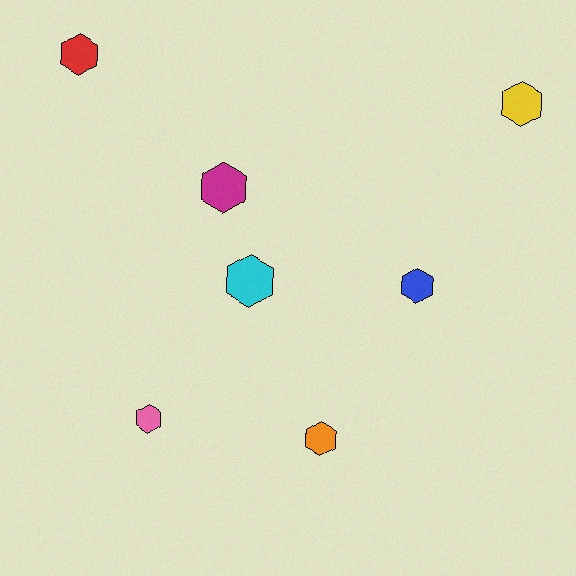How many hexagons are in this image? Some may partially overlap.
There are 7 hexagons.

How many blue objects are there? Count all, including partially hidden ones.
There is 1 blue object.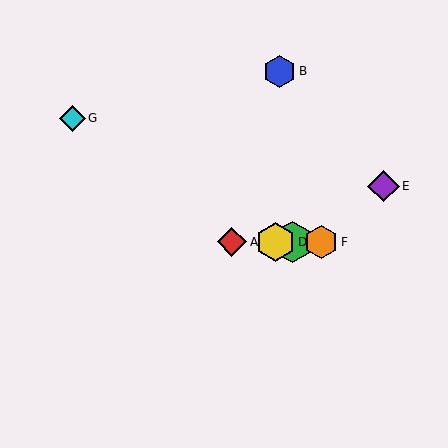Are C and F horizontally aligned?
Yes, both are at y≈242.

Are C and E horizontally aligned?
No, C is at y≈242 and E is at y≈186.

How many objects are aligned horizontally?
4 objects (A, C, D, F) are aligned horizontally.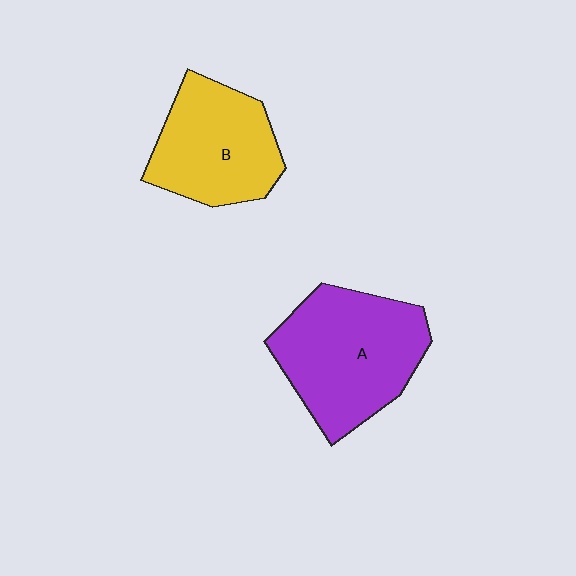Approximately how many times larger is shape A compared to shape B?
Approximately 1.3 times.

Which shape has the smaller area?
Shape B (yellow).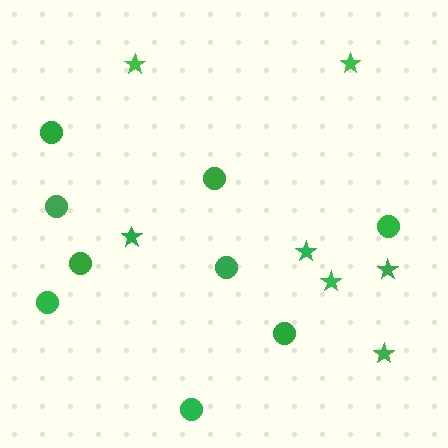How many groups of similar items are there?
There are 2 groups: one group of stars (7) and one group of circles (9).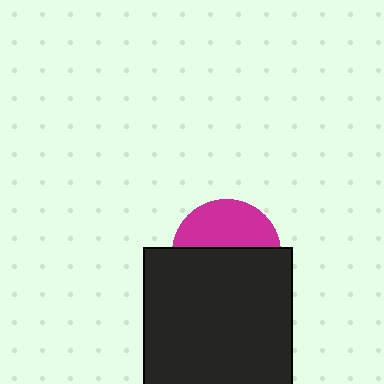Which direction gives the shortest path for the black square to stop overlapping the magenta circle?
Moving down gives the shortest separation.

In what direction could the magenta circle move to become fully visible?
The magenta circle could move up. That would shift it out from behind the black square entirely.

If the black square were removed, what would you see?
You would see the complete magenta circle.